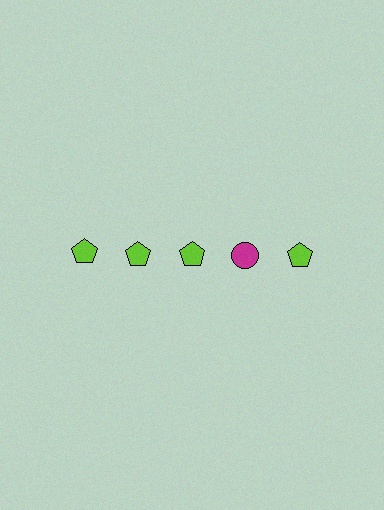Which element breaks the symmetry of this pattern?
The magenta circle in the top row, second from right column breaks the symmetry. All other shapes are lime pentagons.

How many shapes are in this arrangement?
There are 5 shapes arranged in a grid pattern.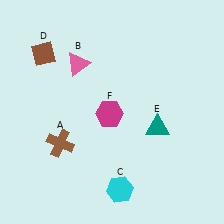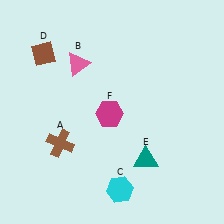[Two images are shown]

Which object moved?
The teal triangle (E) moved down.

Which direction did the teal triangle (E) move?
The teal triangle (E) moved down.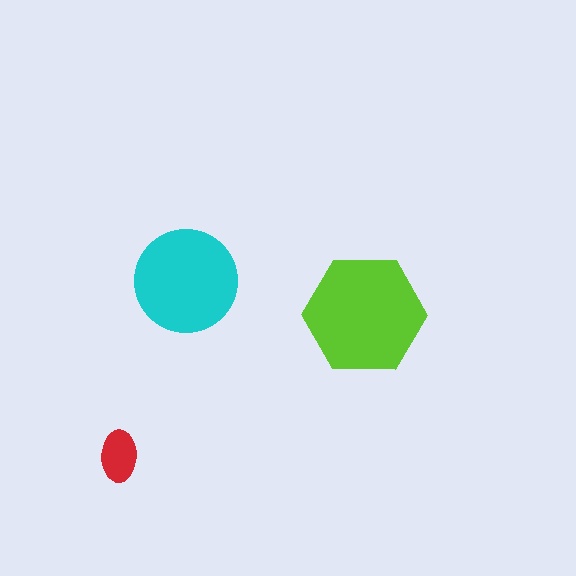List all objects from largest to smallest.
The lime hexagon, the cyan circle, the red ellipse.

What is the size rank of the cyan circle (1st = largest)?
2nd.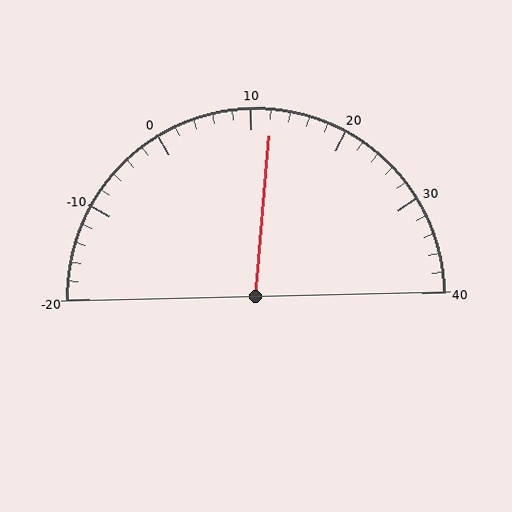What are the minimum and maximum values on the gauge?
The gauge ranges from -20 to 40.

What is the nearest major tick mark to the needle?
The nearest major tick mark is 10.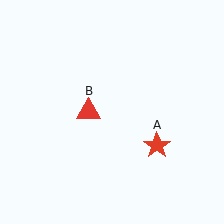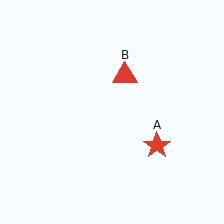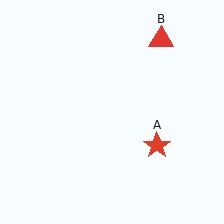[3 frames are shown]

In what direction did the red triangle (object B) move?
The red triangle (object B) moved up and to the right.